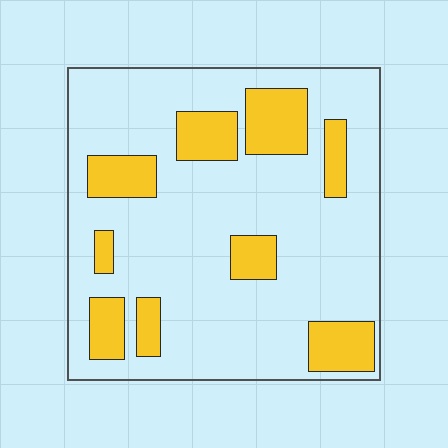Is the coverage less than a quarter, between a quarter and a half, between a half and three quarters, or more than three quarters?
Less than a quarter.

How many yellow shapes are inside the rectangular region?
9.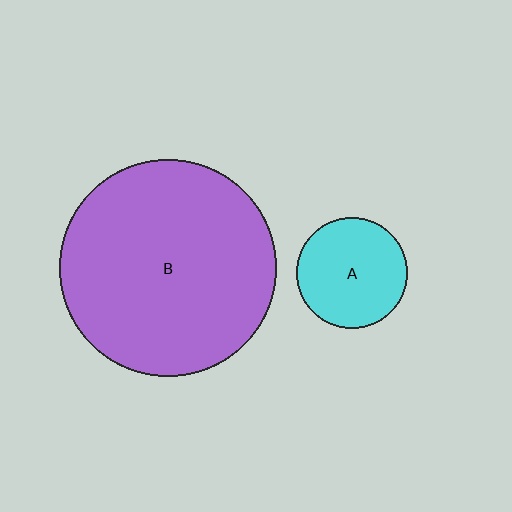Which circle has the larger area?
Circle B (purple).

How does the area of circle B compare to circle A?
Approximately 3.8 times.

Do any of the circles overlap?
No, none of the circles overlap.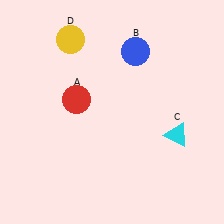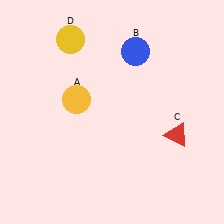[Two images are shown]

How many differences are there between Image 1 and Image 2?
There are 2 differences between the two images.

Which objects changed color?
A changed from red to yellow. C changed from cyan to red.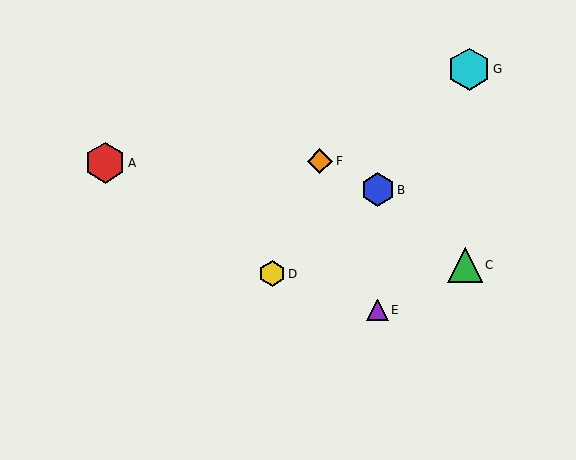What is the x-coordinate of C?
Object C is at x≈465.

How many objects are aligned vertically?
2 objects (B, E) are aligned vertically.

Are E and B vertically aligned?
Yes, both are at x≈378.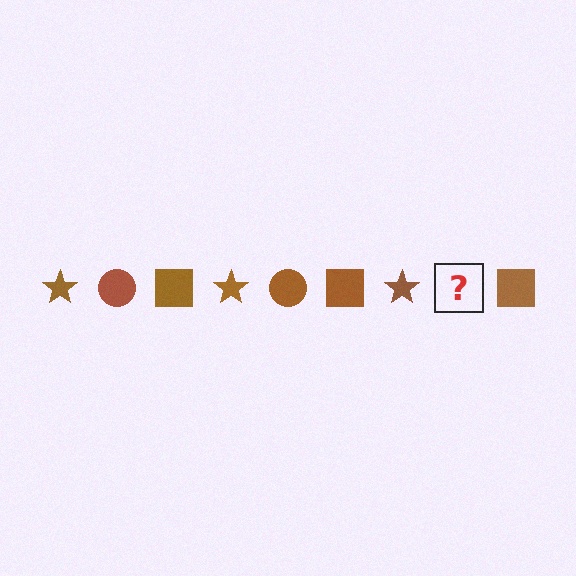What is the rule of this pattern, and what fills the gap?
The rule is that the pattern cycles through star, circle, square shapes in brown. The gap should be filled with a brown circle.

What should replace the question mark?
The question mark should be replaced with a brown circle.